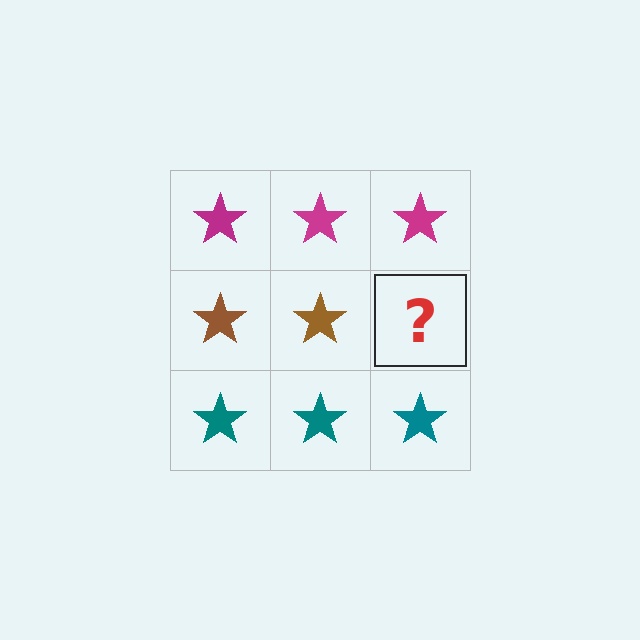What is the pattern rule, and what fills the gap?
The rule is that each row has a consistent color. The gap should be filled with a brown star.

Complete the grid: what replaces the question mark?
The question mark should be replaced with a brown star.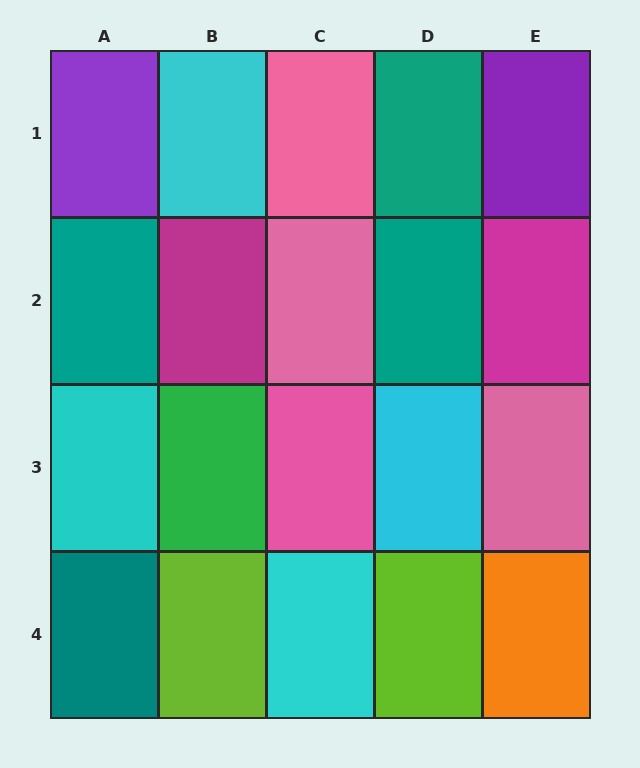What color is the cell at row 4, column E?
Orange.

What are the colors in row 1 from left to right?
Purple, cyan, pink, teal, purple.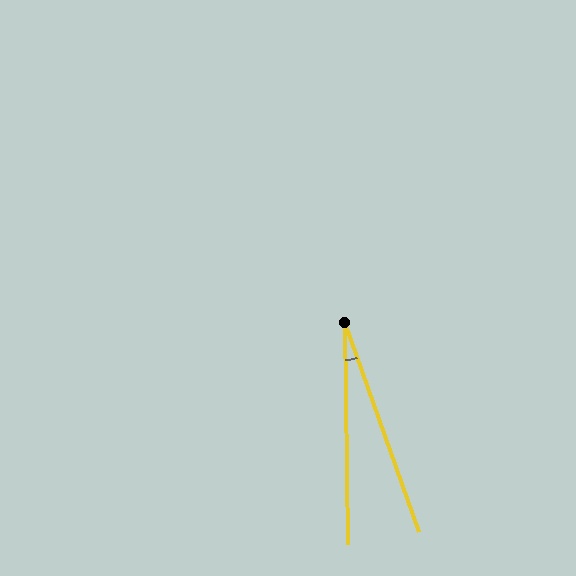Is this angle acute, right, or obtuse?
It is acute.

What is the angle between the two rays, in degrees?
Approximately 19 degrees.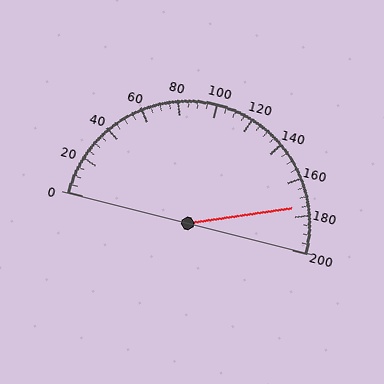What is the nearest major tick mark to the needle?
The nearest major tick mark is 180.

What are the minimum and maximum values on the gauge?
The gauge ranges from 0 to 200.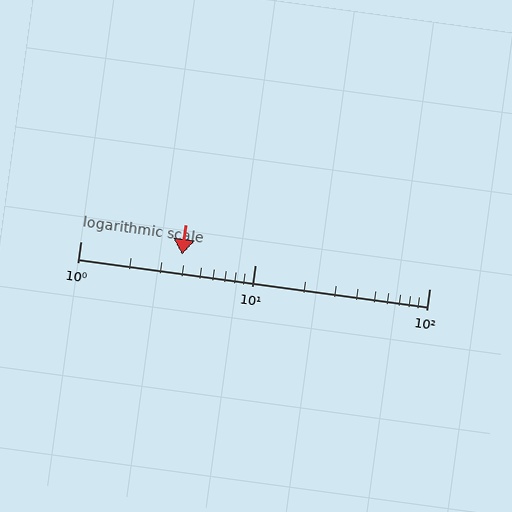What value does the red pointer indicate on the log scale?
The pointer indicates approximately 3.8.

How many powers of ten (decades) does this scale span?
The scale spans 2 decades, from 1 to 100.